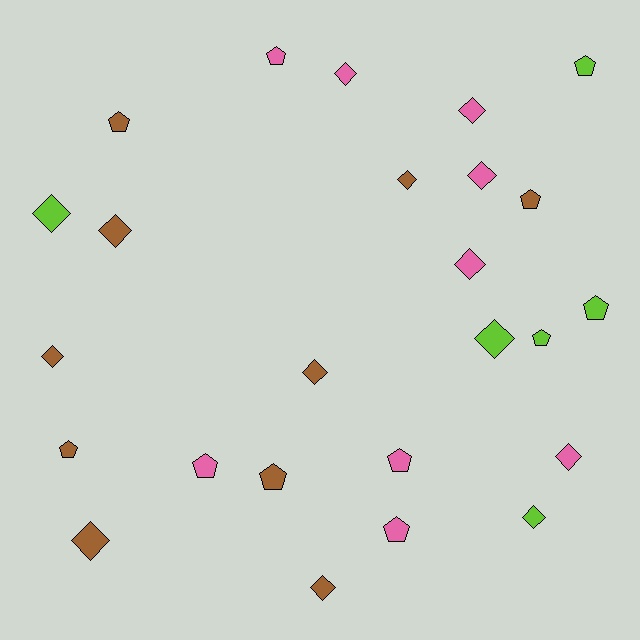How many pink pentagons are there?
There are 4 pink pentagons.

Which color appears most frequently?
Brown, with 10 objects.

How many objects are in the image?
There are 25 objects.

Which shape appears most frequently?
Diamond, with 14 objects.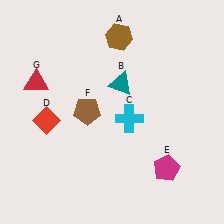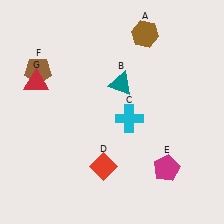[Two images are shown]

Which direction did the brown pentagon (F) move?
The brown pentagon (F) moved left.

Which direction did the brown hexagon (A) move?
The brown hexagon (A) moved right.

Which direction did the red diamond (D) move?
The red diamond (D) moved right.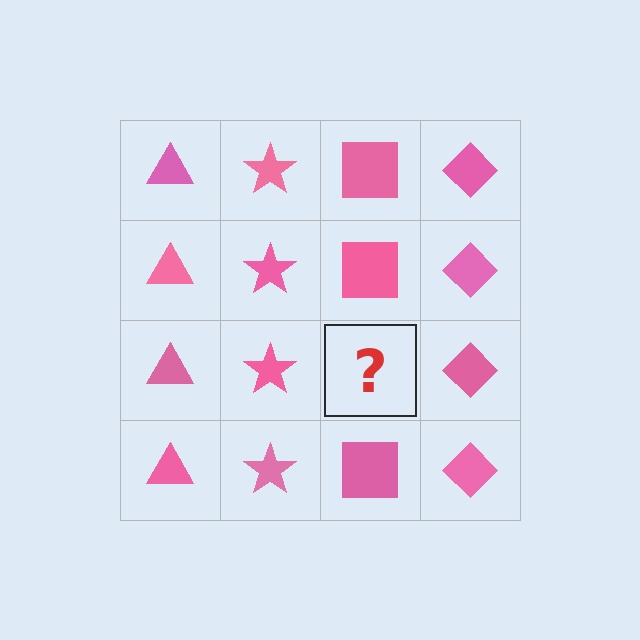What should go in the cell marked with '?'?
The missing cell should contain a pink square.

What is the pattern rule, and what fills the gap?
The rule is that each column has a consistent shape. The gap should be filled with a pink square.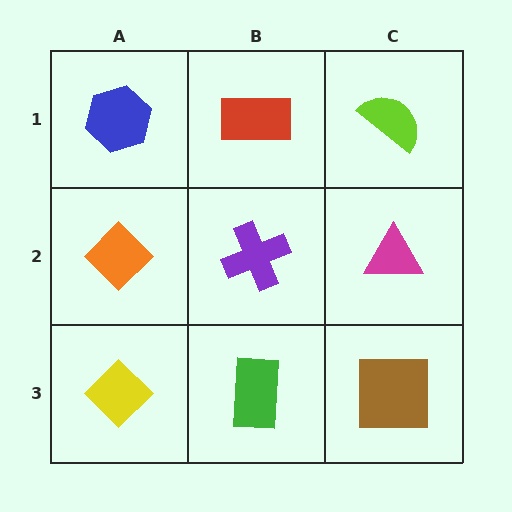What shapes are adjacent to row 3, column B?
A purple cross (row 2, column B), a yellow diamond (row 3, column A), a brown square (row 3, column C).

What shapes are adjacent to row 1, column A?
An orange diamond (row 2, column A), a red rectangle (row 1, column B).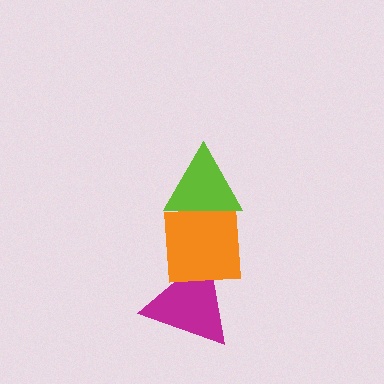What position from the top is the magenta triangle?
The magenta triangle is 3rd from the top.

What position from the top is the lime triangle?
The lime triangle is 1st from the top.